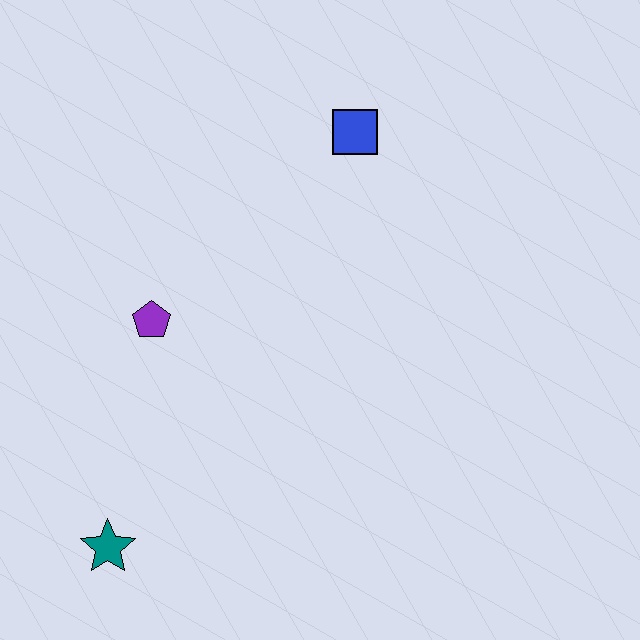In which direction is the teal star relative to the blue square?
The teal star is below the blue square.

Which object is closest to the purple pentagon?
The teal star is closest to the purple pentagon.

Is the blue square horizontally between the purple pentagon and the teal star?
No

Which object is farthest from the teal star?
The blue square is farthest from the teal star.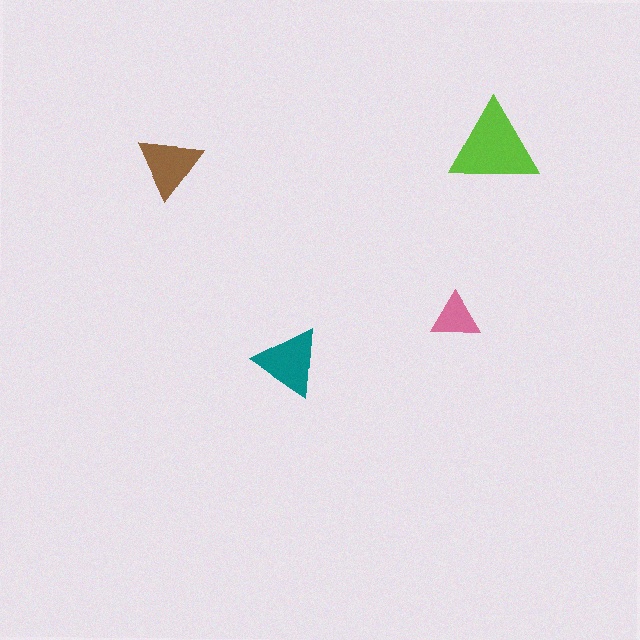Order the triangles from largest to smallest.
the lime one, the teal one, the brown one, the pink one.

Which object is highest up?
The lime triangle is topmost.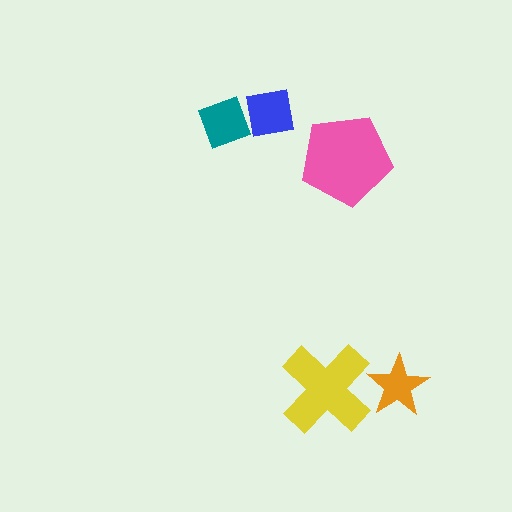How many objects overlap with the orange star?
1 object overlaps with the orange star.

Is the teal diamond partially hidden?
No, no other shape covers it.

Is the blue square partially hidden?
Yes, it is partially covered by another shape.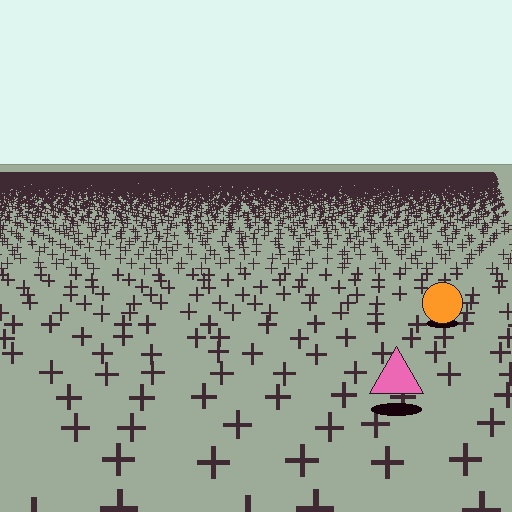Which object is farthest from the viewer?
The orange circle is farthest from the viewer. It appears smaller and the ground texture around it is denser.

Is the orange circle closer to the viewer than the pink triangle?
No. The pink triangle is closer — you can tell from the texture gradient: the ground texture is coarser near it.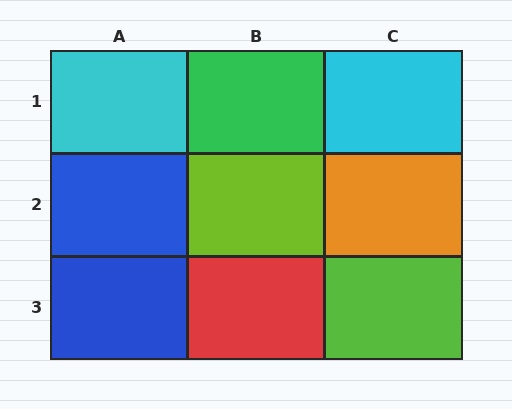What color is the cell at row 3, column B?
Red.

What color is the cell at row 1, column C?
Cyan.